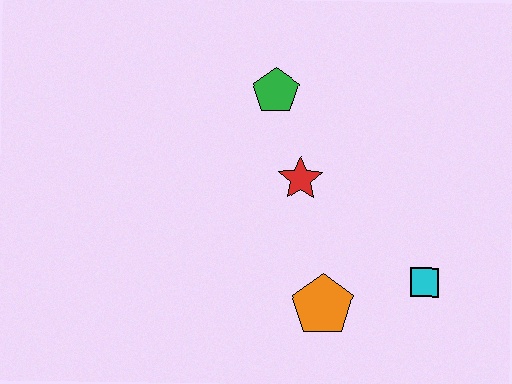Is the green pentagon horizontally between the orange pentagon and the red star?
No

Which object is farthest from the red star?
The cyan square is farthest from the red star.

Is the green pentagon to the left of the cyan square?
Yes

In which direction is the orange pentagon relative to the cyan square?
The orange pentagon is to the left of the cyan square.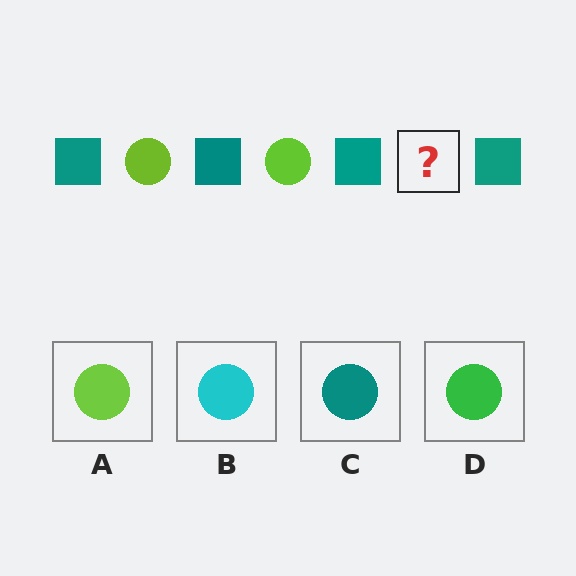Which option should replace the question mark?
Option A.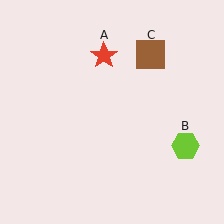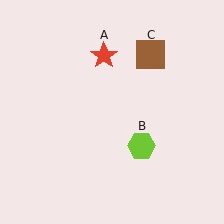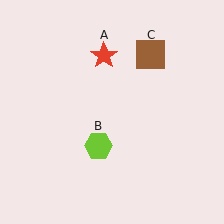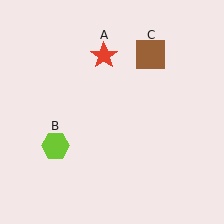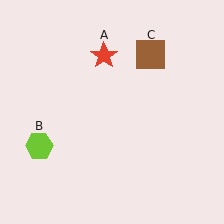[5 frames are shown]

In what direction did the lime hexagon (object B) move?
The lime hexagon (object B) moved left.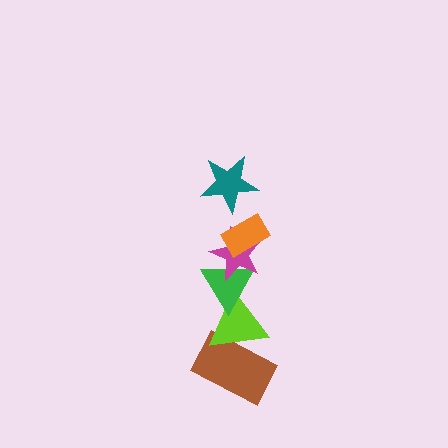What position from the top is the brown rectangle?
The brown rectangle is 6th from the top.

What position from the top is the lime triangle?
The lime triangle is 5th from the top.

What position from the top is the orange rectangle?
The orange rectangle is 1st from the top.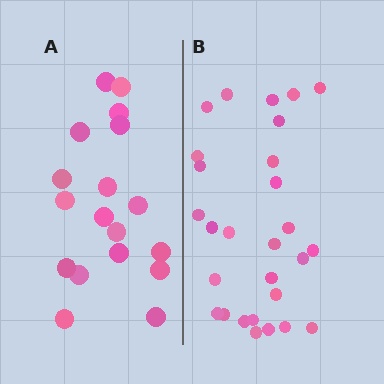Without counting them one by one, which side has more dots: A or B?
Region B (the right region) has more dots.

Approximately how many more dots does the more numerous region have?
Region B has roughly 10 or so more dots than region A.